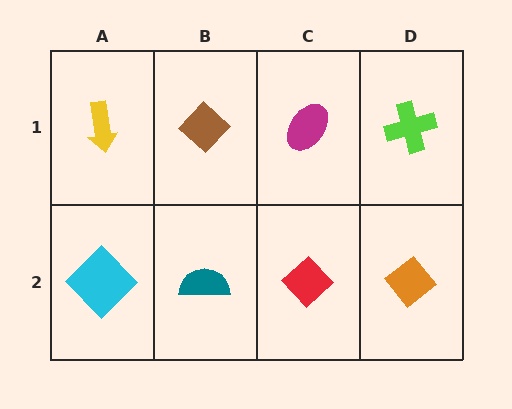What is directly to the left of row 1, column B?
A yellow arrow.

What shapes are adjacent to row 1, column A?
A cyan diamond (row 2, column A), a brown diamond (row 1, column B).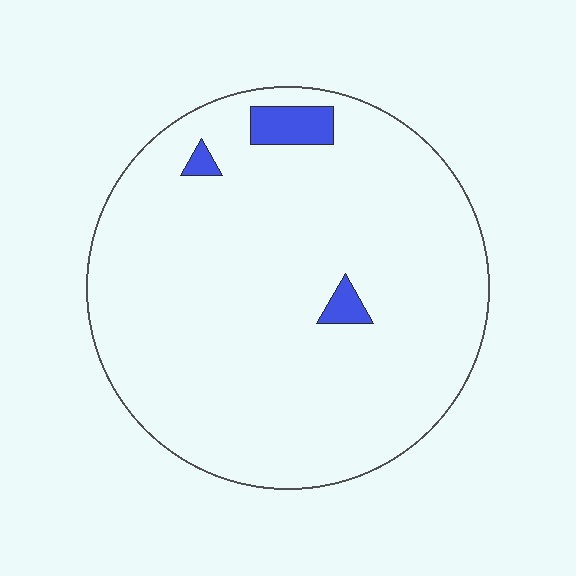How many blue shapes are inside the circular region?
3.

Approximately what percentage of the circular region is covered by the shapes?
Approximately 5%.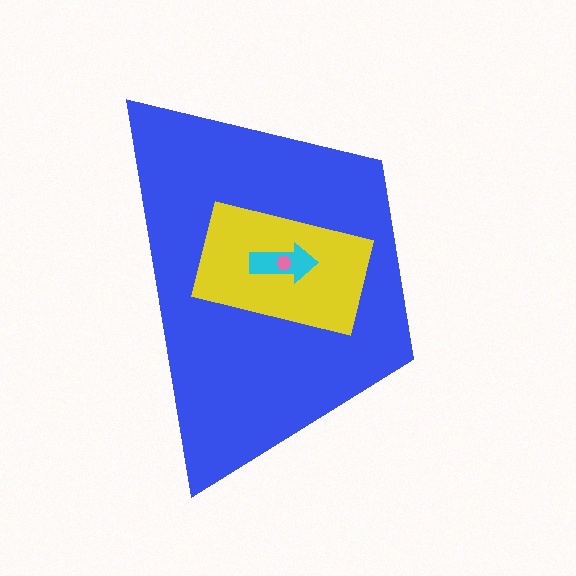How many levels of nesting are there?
4.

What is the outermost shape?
The blue trapezoid.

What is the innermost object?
The pink hexagon.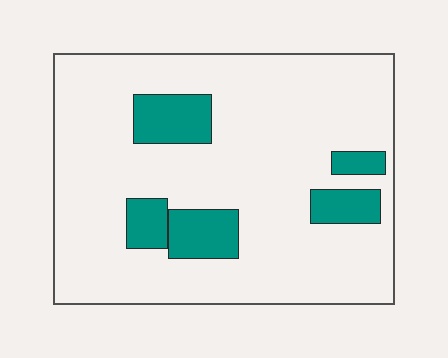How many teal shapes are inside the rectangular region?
5.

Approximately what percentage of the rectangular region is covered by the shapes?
Approximately 15%.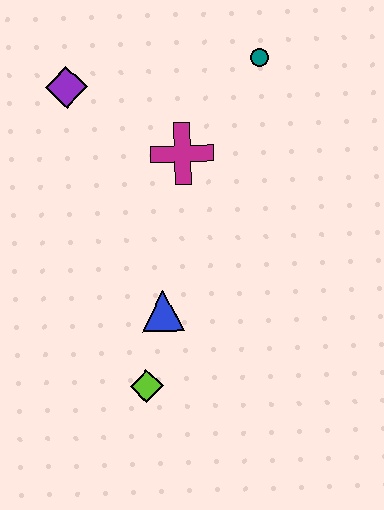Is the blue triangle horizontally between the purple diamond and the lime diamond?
No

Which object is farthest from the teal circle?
The lime diamond is farthest from the teal circle.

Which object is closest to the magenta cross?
The teal circle is closest to the magenta cross.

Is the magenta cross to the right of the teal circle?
No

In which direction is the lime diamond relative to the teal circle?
The lime diamond is below the teal circle.